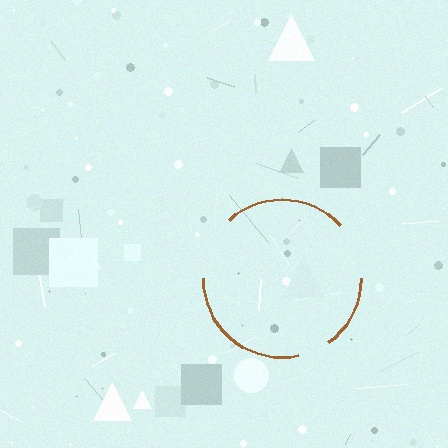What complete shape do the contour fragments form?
The contour fragments form a circle.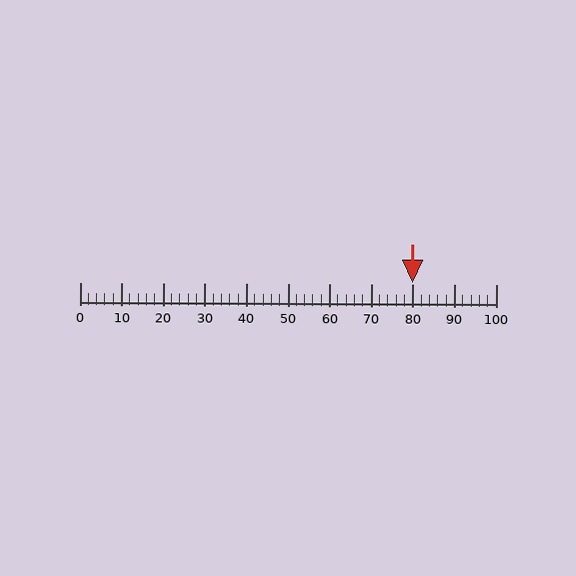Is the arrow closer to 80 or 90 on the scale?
The arrow is closer to 80.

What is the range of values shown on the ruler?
The ruler shows values from 0 to 100.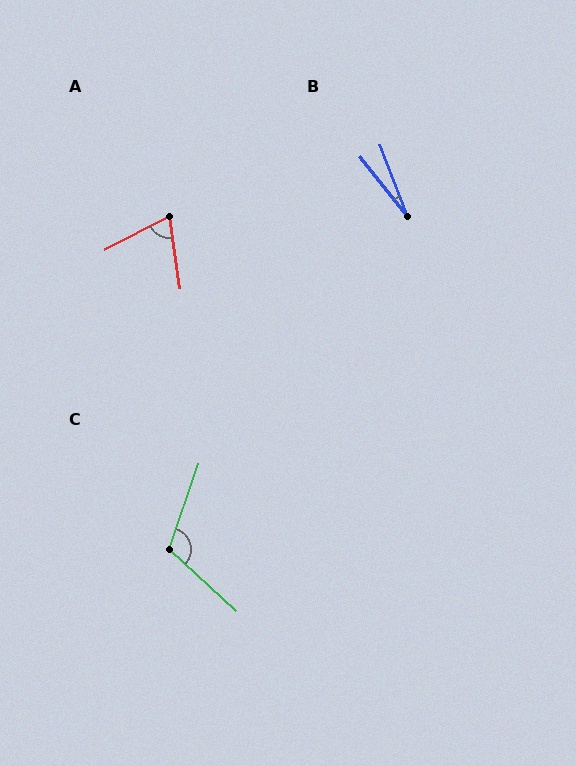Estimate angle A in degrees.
Approximately 71 degrees.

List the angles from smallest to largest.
B (18°), A (71°), C (114°).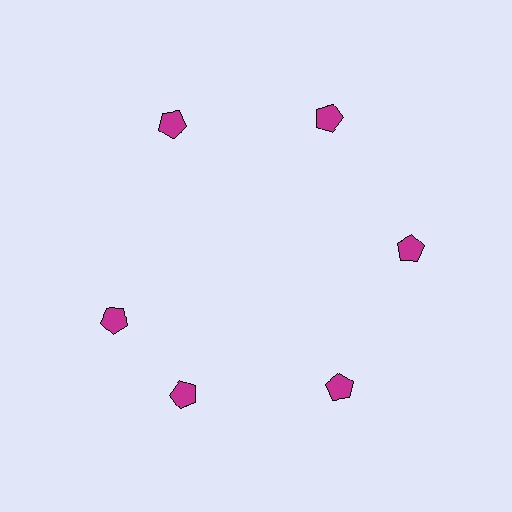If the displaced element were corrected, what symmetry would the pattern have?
It would have 6-fold rotational symmetry — the pattern would map onto itself every 60 degrees.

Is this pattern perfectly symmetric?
No. The 6 magenta pentagons are arranged in a ring, but one element near the 9 o'clock position is rotated out of alignment along the ring, breaking the 6-fold rotational symmetry.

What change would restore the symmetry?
The symmetry would be restored by rotating it back into even spacing with its neighbors so that all 6 pentagons sit at equal angles and equal distance from the center.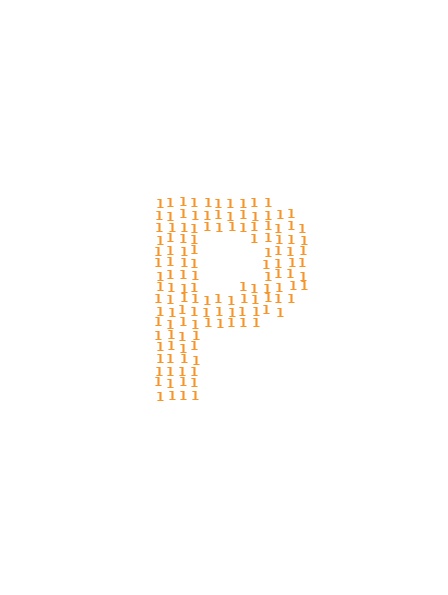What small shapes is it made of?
It is made of small digit 1's.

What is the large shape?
The large shape is the letter P.